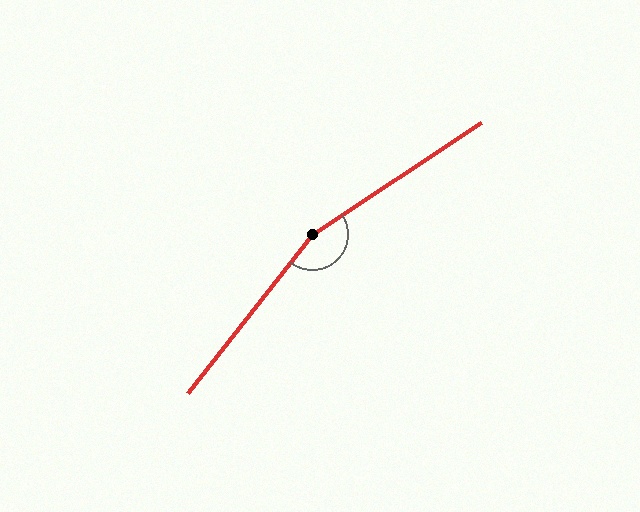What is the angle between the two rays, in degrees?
Approximately 162 degrees.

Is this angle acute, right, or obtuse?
It is obtuse.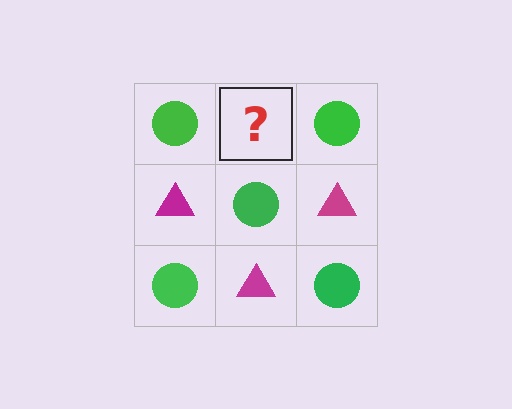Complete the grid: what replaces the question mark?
The question mark should be replaced with a magenta triangle.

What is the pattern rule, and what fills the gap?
The rule is that it alternates green circle and magenta triangle in a checkerboard pattern. The gap should be filled with a magenta triangle.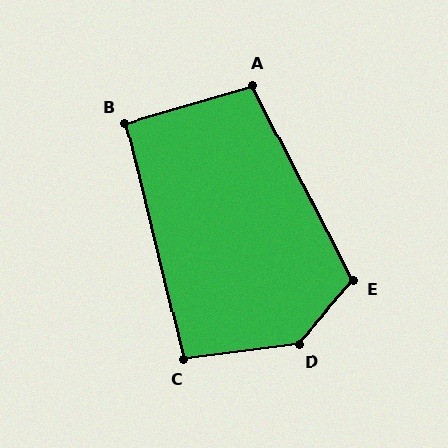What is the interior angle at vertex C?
Approximately 96 degrees (obtuse).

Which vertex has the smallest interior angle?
B, at approximately 93 degrees.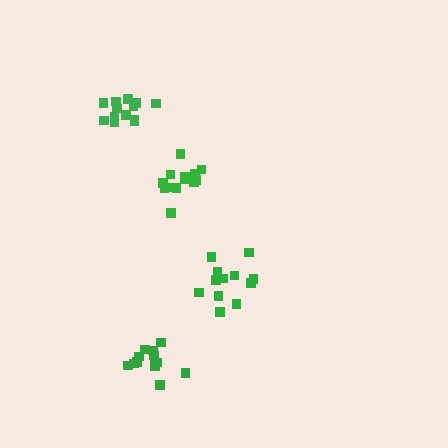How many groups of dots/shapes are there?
There are 4 groups.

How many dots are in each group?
Group 1: 14 dots, Group 2: 13 dots, Group 3: 12 dots, Group 4: 13 dots (52 total).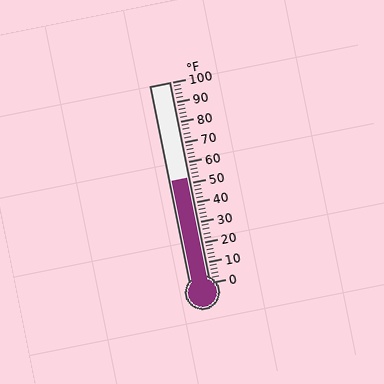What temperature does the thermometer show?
The thermometer shows approximately 52°F.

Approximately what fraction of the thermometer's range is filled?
The thermometer is filled to approximately 50% of its range.